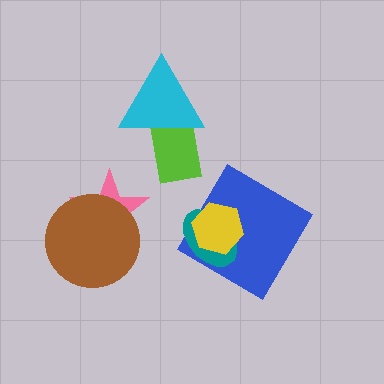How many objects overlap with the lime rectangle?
1 object overlaps with the lime rectangle.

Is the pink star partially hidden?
Yes, it is partially covered by another shape.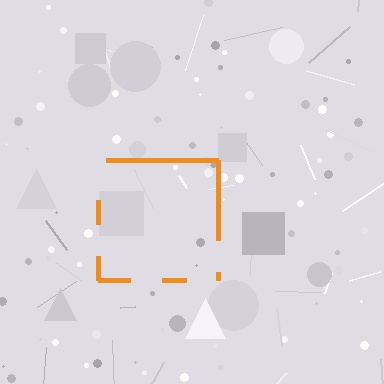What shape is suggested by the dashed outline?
The dashed outline suggests a square.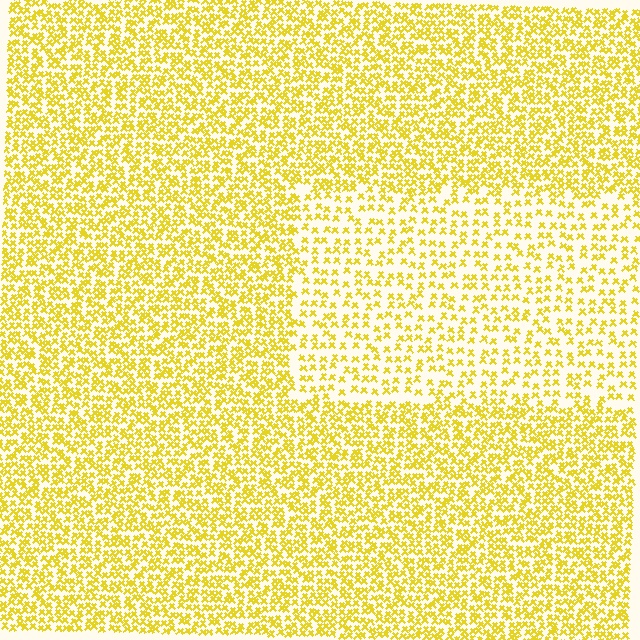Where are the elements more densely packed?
The elements are more densely packed outside the rectangle boundary.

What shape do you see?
I see a rectangle.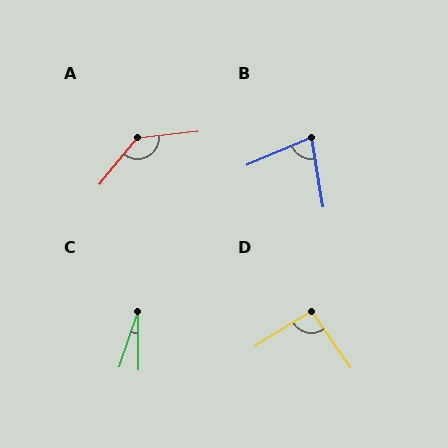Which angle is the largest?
A, at approximately 135 degrees.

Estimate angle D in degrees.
Approximately 93 degrees.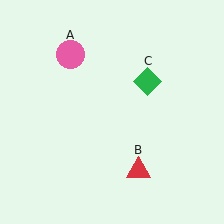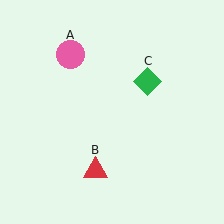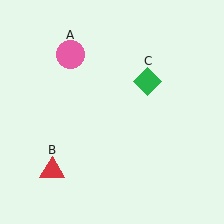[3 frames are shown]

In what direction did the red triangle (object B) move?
The red triangle (object B) moved left.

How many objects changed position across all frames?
1 object changed position: red triangle (object B).